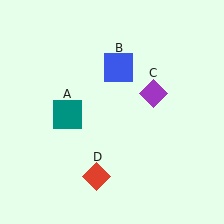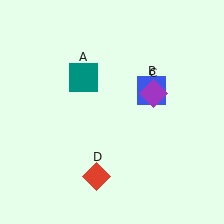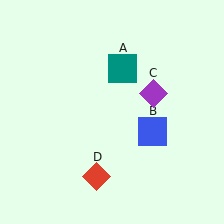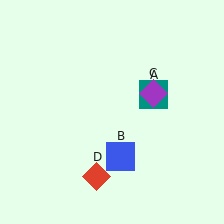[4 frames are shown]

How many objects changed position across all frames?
2 objects changed position: teal square (object A), blue square (object B).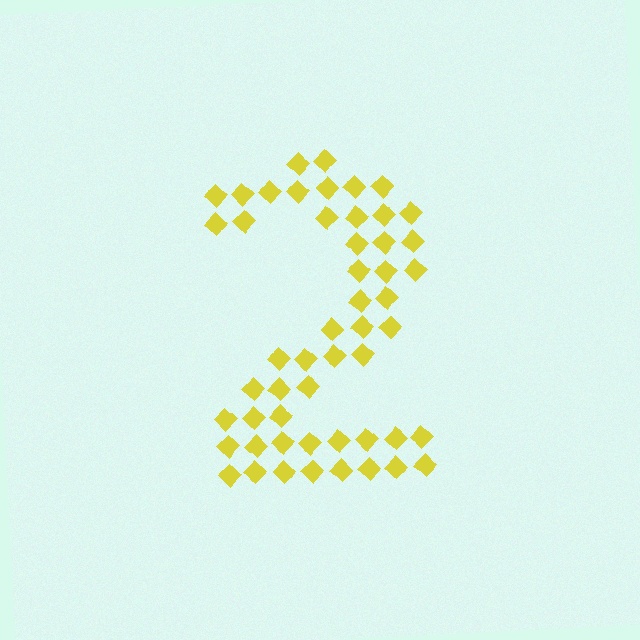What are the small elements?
The small elements are diamonds.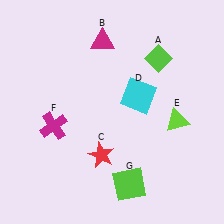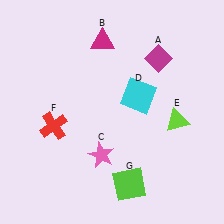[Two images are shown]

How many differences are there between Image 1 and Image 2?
There are 3 differences between the two images.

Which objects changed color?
A changed from lime to magenta. C changed from red to pink. F changed from magenta to red.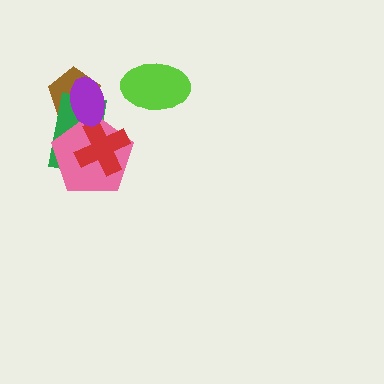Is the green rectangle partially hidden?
Yes, it is partially covered by another shape.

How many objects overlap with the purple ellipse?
3 objects overlap with the purple ellipse.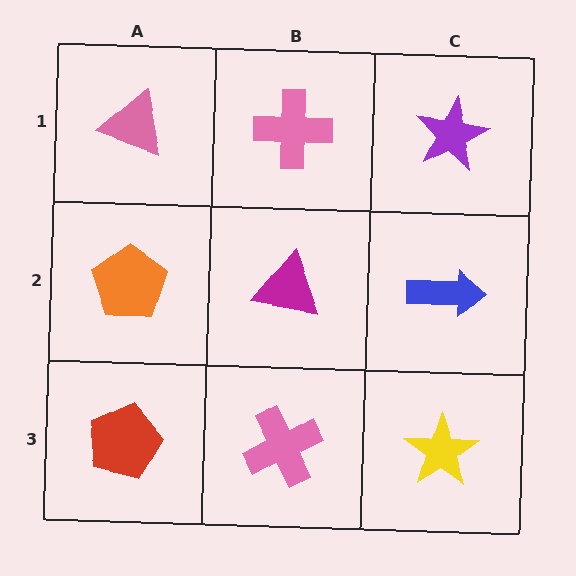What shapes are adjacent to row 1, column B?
A magenta triangle (row 2, column B), a pink triangle (row 1, column A), a purple star (row 1, column C).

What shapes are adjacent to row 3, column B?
A magenta triangle (row 2, column B), a red pentagon (row 3, column A), a yellow star (row 3, column C).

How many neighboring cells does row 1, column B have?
3.